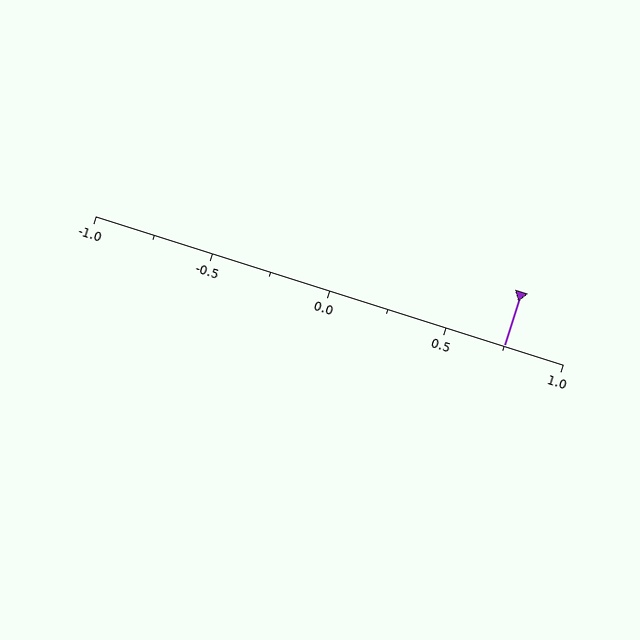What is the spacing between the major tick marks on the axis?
The major ticks are spaced 0.5 apart.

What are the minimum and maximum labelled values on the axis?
The axis runs from -1.0 to 1.0.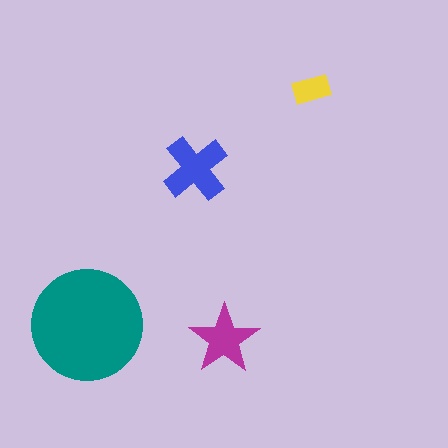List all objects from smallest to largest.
The yellow rectangle, the magenta star, the blue cross, the teal circle.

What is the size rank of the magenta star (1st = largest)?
3rd.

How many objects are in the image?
There are 4 objects in the image.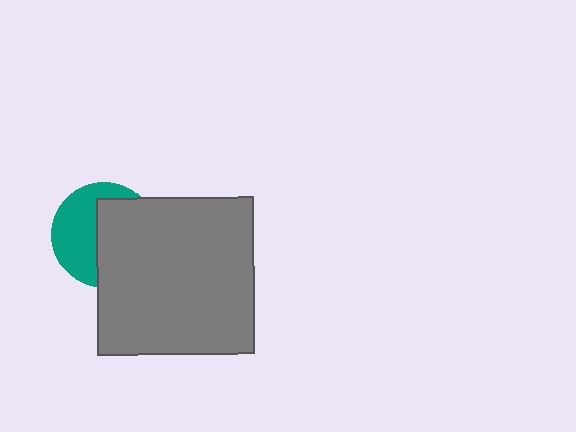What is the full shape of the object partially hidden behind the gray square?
The partially hidden object is a teal circle.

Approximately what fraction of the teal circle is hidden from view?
Roughly 54% of the teal circle is hidden behind the gray square.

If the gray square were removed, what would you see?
You would see the complete teal circle.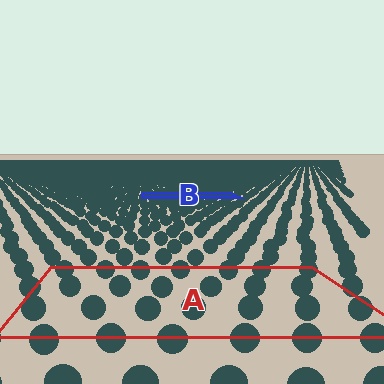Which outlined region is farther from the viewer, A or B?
Region B is farther from the viewer — the texture elements inside it appear smaller and more densely packed.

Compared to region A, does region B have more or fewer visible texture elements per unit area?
Region B has more texture elements per unit area — they are packed more densely because it is farther away.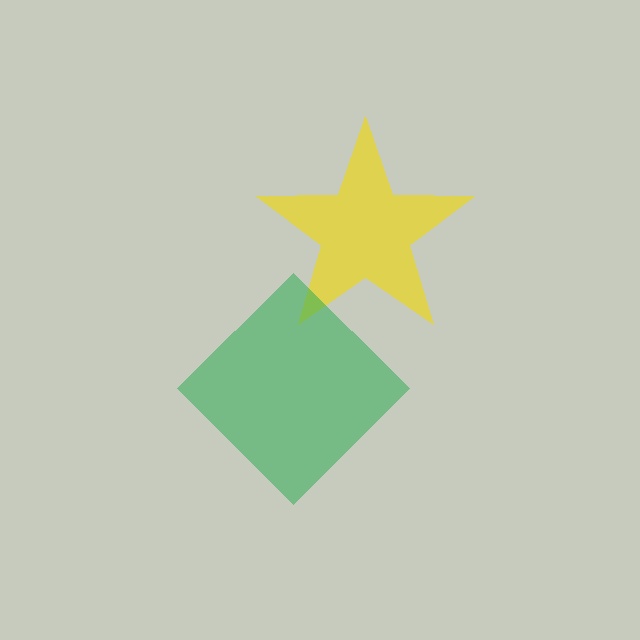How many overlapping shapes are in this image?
There are 2 overlapping shapes in the image.